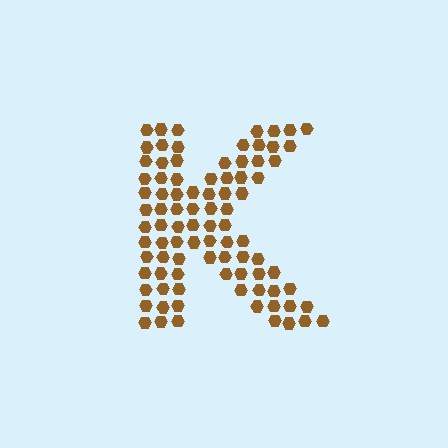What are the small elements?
The small elements are hexagons.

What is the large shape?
The large shape is the letter K.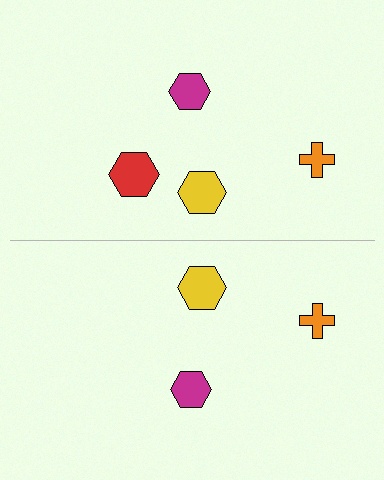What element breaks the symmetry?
A red hexagon is missing from the bottom side.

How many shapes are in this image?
There are 7 shapes in this image.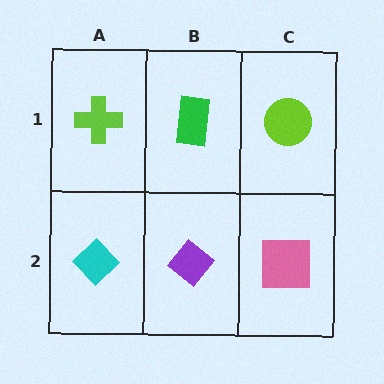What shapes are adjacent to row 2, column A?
A lime cross (row 1, column A), a purple diamond (row 2, column B).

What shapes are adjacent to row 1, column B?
A purple diamond (row 2, column B), a lime cross (row 1, column A), a lime circle (row 1, column C).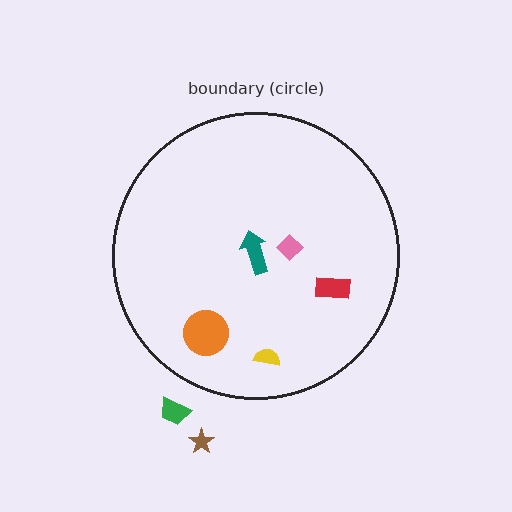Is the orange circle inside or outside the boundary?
Inside.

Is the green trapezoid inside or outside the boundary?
Outside.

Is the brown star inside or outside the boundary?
Outside.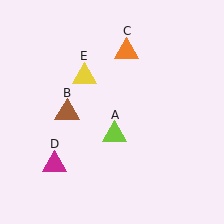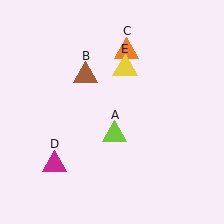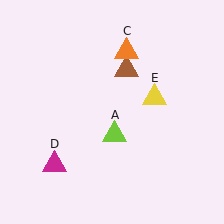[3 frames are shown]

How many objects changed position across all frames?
2 objects changed position: brown triangle (object B), yellow triangle (object E).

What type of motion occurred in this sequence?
The brown triangle (object B), yellow triangle (object E) rotated clockwise around the center of the scene.